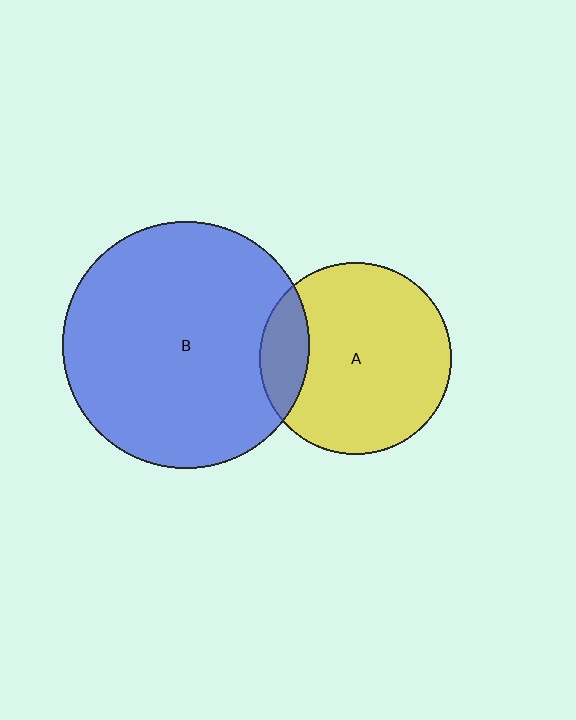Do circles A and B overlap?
Yes.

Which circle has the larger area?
Circle B (blue).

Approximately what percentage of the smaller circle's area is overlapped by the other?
Approximately 15%.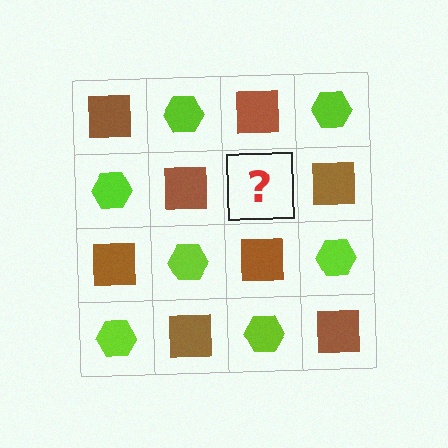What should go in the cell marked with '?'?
The missing cell should contain a lime hexagon.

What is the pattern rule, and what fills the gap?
The rule is that it alternates brown square and lime hexagon in a checkerboard pattern. The gap should be filled with a lime hexagon.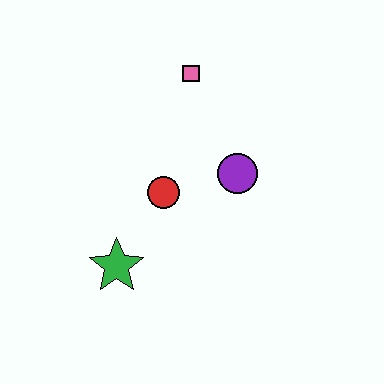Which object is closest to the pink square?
The purple circle is closest to the pink square.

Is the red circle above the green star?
Yes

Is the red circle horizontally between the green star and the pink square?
Yes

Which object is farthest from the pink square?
The green star is farthest from the pink square.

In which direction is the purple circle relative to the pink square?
The purple circle is below the pink square.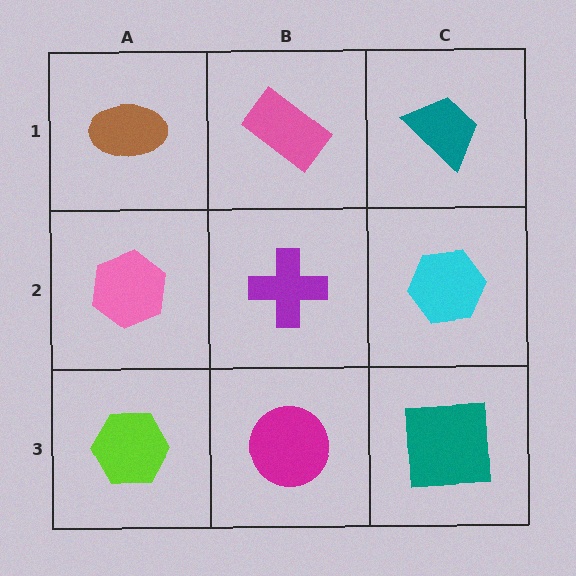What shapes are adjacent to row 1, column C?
A cyan hexagon (row 2, column C), a pink rectangle (row 1, column B).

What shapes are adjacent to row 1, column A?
A pink hexagon (row 2, column A), a pink rectangle (row 1, column B).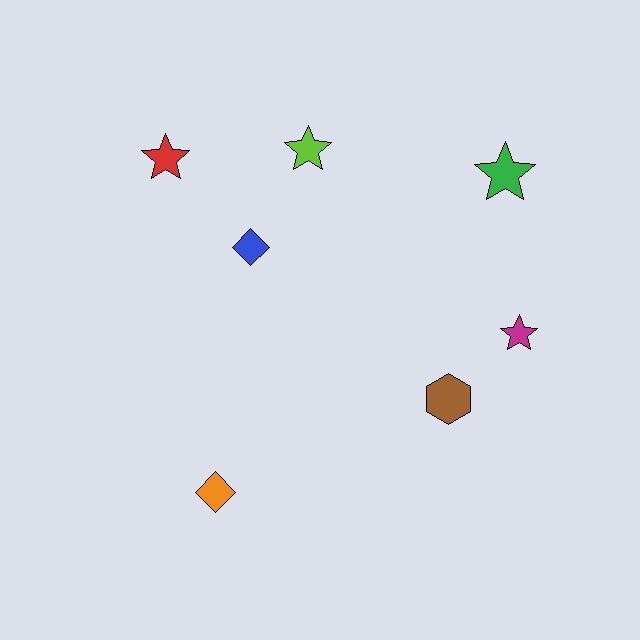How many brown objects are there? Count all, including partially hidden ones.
There is 1 brown object.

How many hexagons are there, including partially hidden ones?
There is 1 hexagon.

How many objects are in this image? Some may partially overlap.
There are 7 objects.